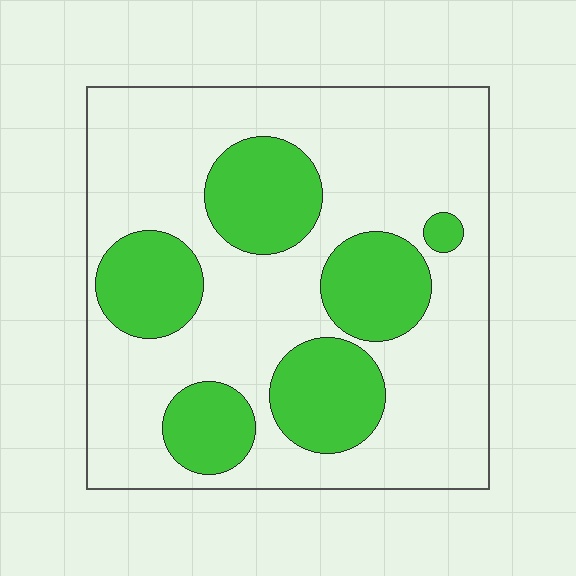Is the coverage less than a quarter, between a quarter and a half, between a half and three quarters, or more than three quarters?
Between a quarter and a half.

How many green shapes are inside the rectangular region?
6.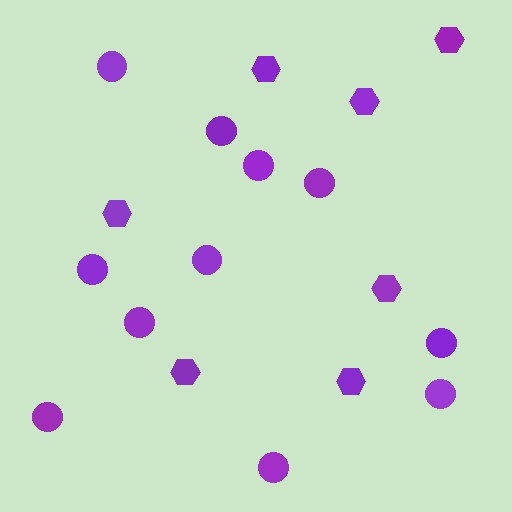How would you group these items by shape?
There are 2 groups: one group of hexagons (7) and one group of circles (11).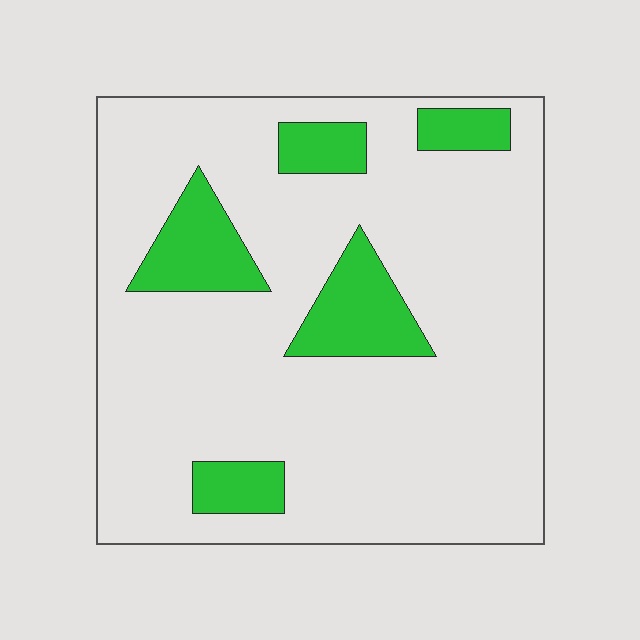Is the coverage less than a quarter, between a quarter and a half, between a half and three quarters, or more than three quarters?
Less than a quarter.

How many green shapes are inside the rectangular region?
5.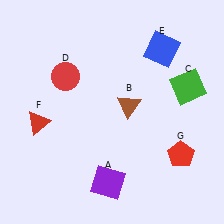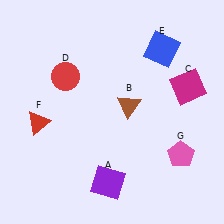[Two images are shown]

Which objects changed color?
C changed from green to magenta. G changed from red to pink.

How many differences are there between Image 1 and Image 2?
There are 2 differences between the two images.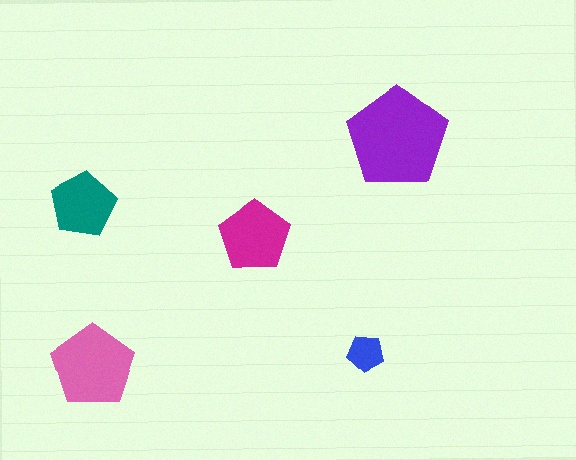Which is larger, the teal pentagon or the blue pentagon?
The teal one.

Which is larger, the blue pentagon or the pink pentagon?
The pink one.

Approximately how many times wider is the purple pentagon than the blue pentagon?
About 2.5 times wider.